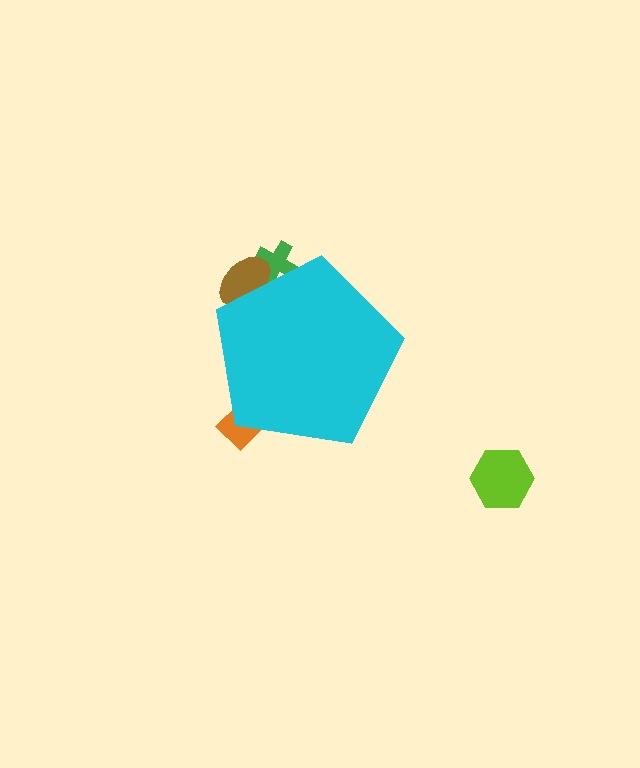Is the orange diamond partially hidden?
Yes, the orange diamond is partially hidden behind the cyan pentagon.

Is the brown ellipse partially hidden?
Yes, the brown ellipse is partially hidden behind the cyan pentagon.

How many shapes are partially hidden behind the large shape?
3 shapes are partially hidden.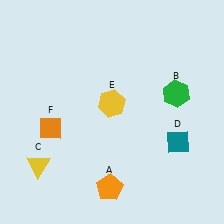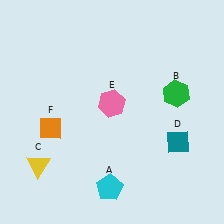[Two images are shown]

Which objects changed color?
A changed from orange to cyan. E changed from yellow to pink.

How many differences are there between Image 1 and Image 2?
There are 2 differences between the two images.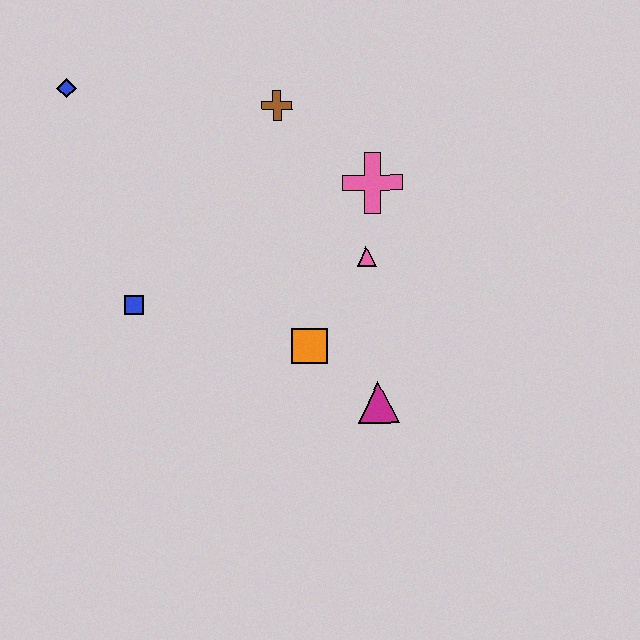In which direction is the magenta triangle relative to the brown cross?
The magenta triangle is below the brown cross.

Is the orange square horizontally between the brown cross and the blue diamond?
No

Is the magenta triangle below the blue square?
Yes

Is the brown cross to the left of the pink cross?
Yes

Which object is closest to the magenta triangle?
The orange square is closest to the magenta triangle.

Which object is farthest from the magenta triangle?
The blue diamond is farthest from the magenta triangle.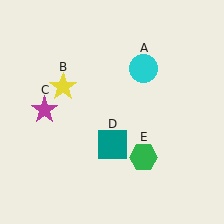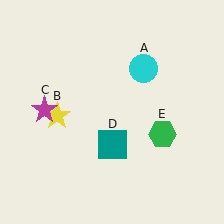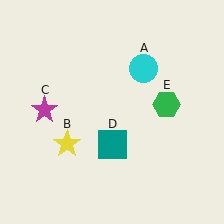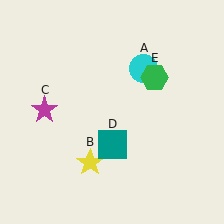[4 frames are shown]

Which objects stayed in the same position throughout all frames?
Cyan circle (object A) and magenta star (object C) and teal square (object D) remained stationary.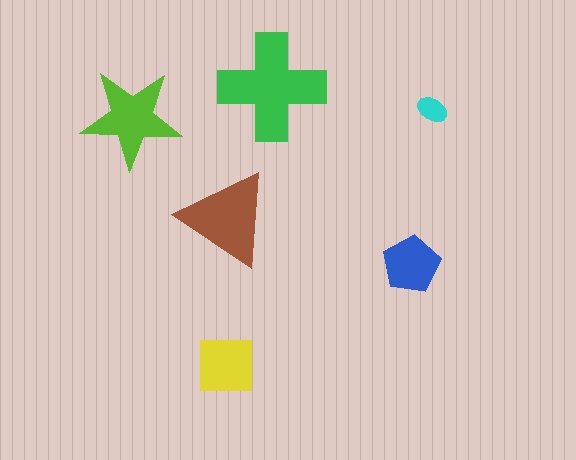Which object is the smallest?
The cyan ellipse.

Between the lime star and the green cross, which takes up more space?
The green cross.